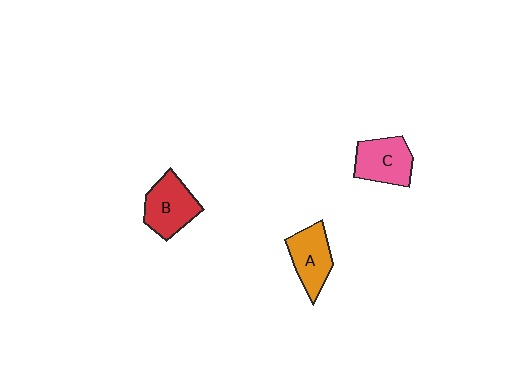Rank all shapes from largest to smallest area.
From largest to smallest: B (red), C (pink), A (orange).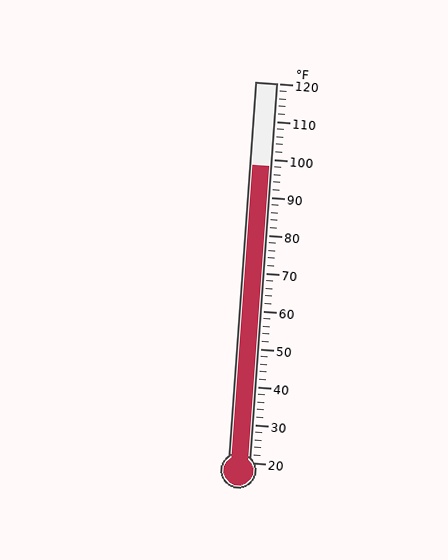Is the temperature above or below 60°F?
The temperature is above 60°F.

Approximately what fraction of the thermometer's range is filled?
The thermometer is filled to approximately 80% of its range.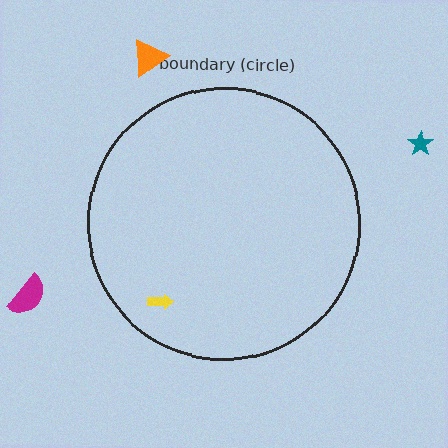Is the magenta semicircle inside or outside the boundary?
Outside.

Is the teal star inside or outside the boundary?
Outside.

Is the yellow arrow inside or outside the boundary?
Inside.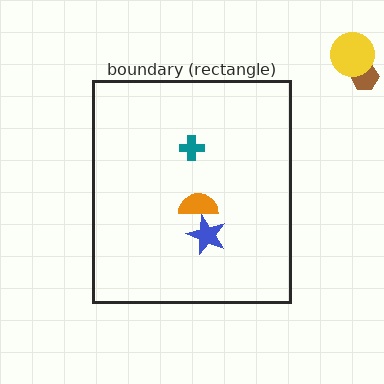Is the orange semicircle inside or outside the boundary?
Inside.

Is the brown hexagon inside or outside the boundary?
Outside.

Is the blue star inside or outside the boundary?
Inside.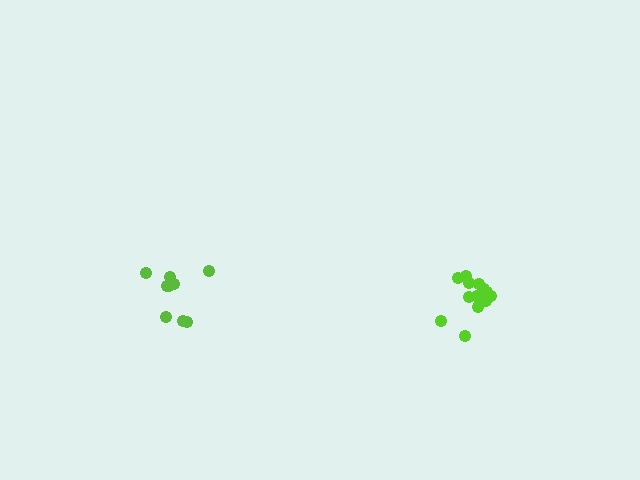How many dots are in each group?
Group 1: 14 dots, Group 2: 9 dots (23 total).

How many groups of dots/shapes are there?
There are 2 groups.